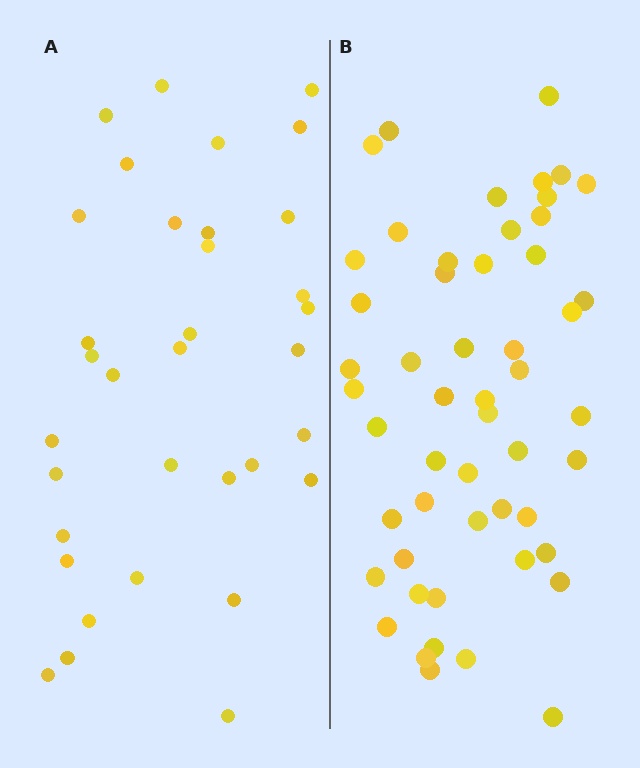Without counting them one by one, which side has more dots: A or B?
Region B (the right region) has more dots.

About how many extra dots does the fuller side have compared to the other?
Region B has approximately 20 more dots than region A.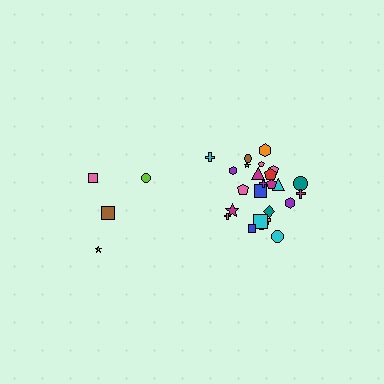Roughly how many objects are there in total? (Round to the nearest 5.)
Roughly 30 objects in total.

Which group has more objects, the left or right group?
The right group.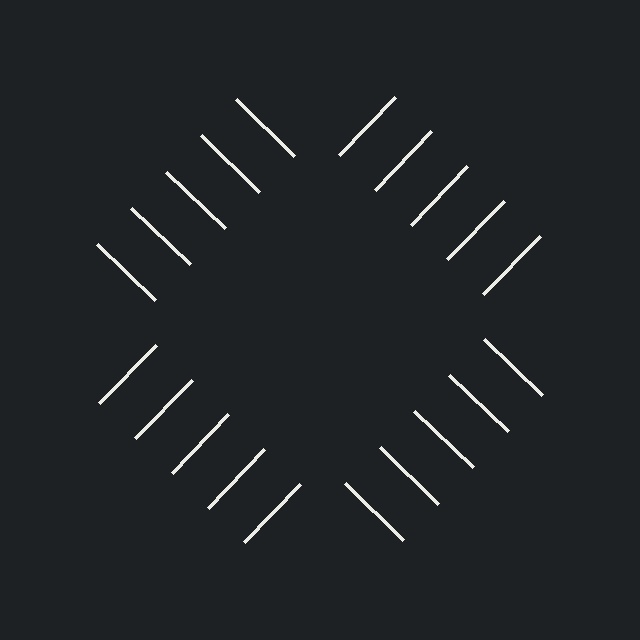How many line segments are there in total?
20 — 5 along each of the 4 edges.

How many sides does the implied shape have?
4 sides — the line-ends trace a square.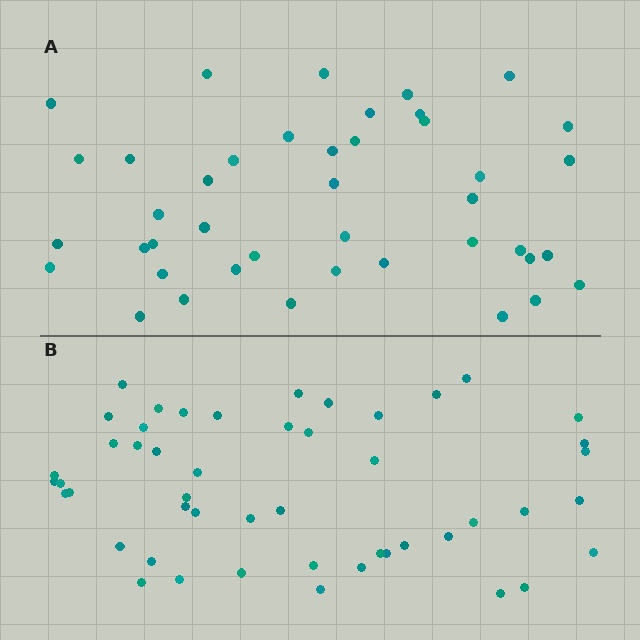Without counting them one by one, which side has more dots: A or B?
Region B (the bottom region) has more dots.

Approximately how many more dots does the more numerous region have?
Region B has roughly 8 or so more dots than region A.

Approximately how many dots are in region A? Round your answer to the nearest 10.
About 40 dots. (The exact count is 42, which rounds to 40.)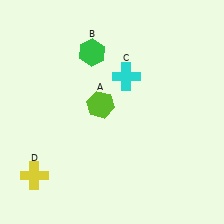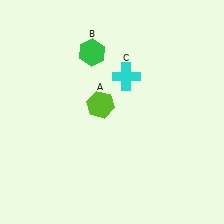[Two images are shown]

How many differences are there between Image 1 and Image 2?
There is 1 difference between the two images.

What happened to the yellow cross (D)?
The yellow cross (D) was removed in Image 2. It was in the bottom-left area of Image 1.